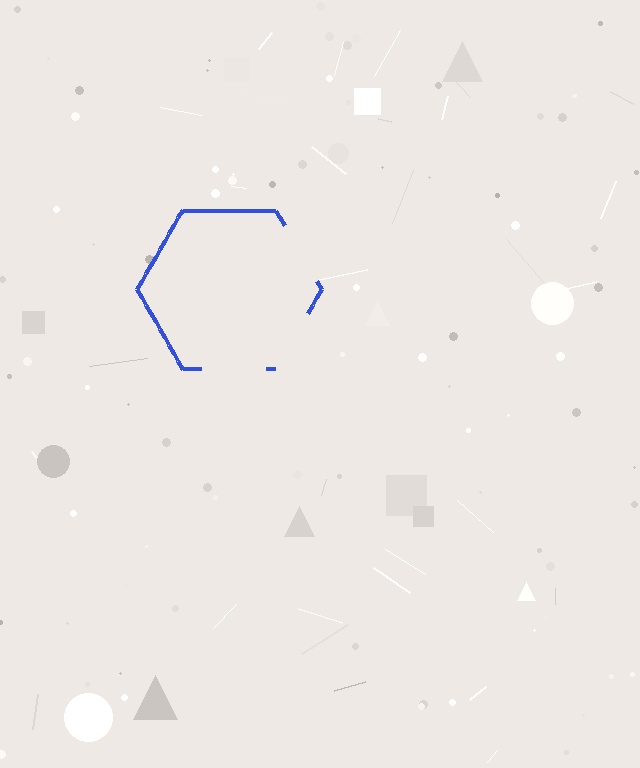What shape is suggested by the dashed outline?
The dashed outline suggests a hexagon.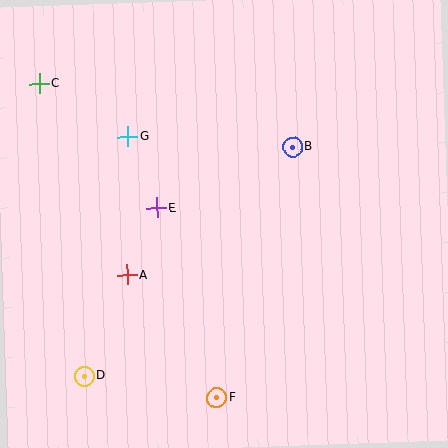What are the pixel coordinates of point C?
Point C is at (40, 83).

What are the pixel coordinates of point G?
Point G is at (128, 136).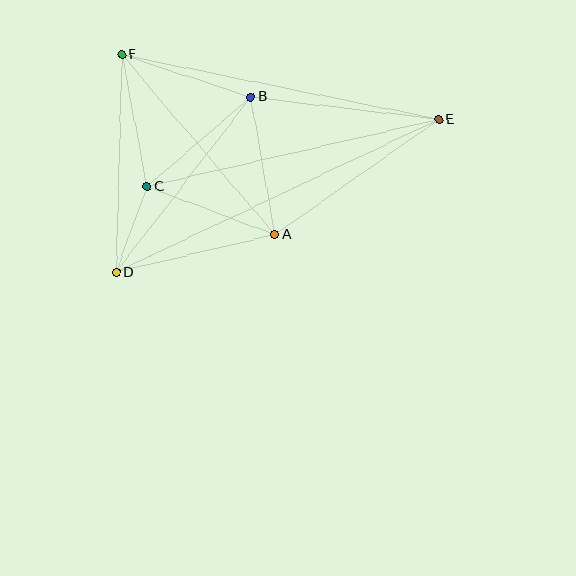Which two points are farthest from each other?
Points D and E are farthest from each other.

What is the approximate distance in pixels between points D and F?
The distance between D and F is approximately 218 pixels.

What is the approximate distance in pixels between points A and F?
The distance between A and F is approximately 236 pixels.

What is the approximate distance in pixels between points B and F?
The distance between B and F is approximately 136 pixels.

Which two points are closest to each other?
Points C and D are closest to each other.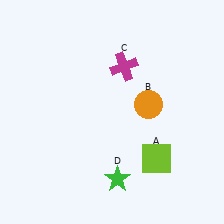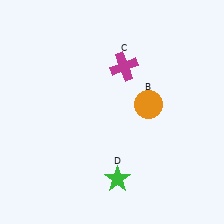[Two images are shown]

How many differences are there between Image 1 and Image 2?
There is 1 difference between the two images.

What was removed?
The lime square (A) was removed in Image 2.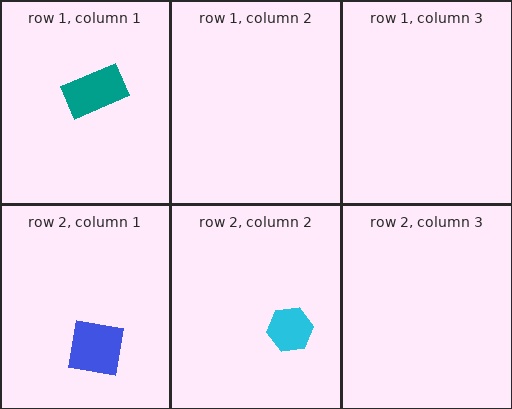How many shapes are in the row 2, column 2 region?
1.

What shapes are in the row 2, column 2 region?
The cyan hexagon.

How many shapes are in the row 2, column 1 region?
1.